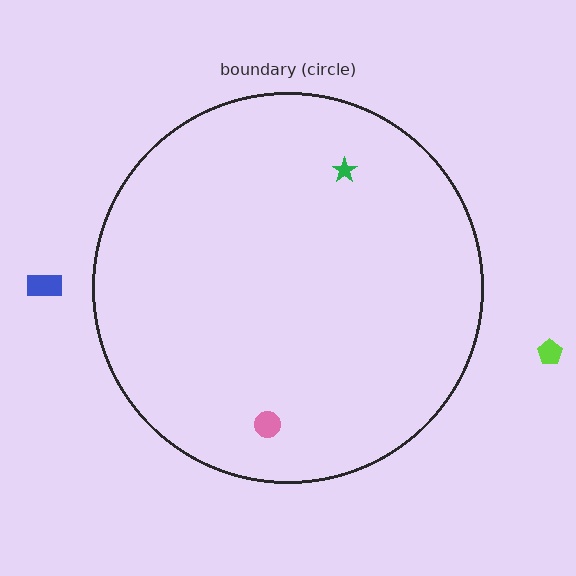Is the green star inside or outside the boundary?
Inside.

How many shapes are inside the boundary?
2 inside, 2 outside.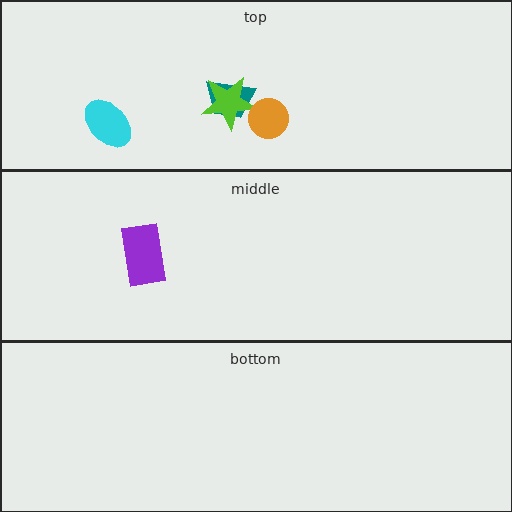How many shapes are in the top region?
4.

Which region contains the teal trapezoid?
The top region.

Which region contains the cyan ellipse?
The top region.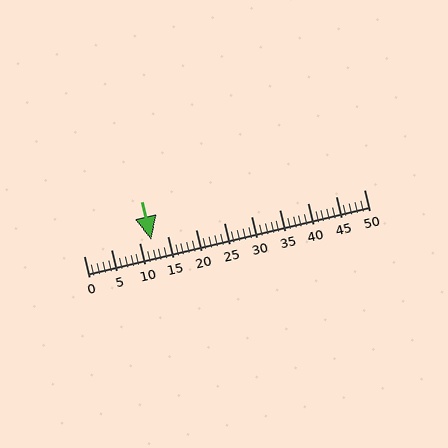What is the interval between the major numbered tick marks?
The major tick marks are spaced 5 units apart.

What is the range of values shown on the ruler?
The ruler shows values from 0 to 50.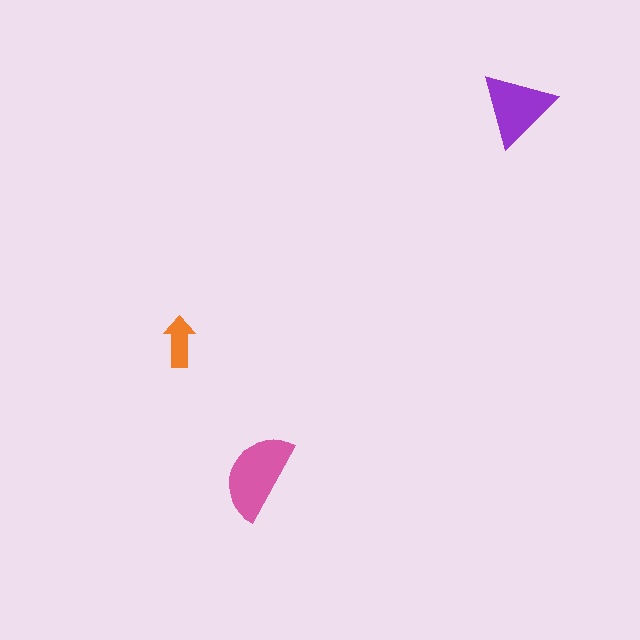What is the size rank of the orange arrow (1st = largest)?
3rd.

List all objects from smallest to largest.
The orange arrow, the purple triangle, the pink semicircle.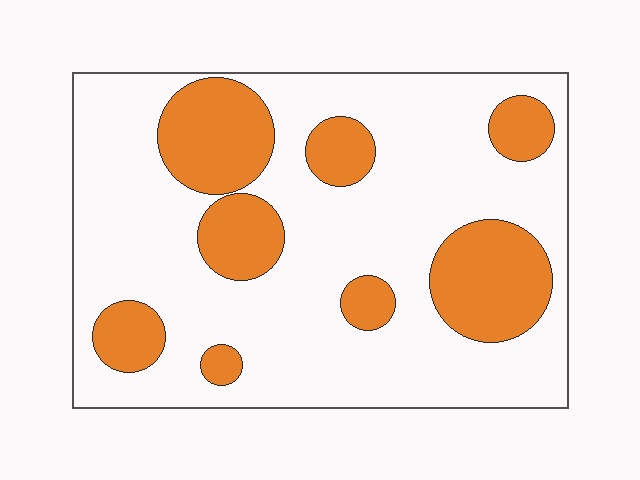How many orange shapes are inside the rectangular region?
8.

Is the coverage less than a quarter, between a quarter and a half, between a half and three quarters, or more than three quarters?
Between a quarter and a half.